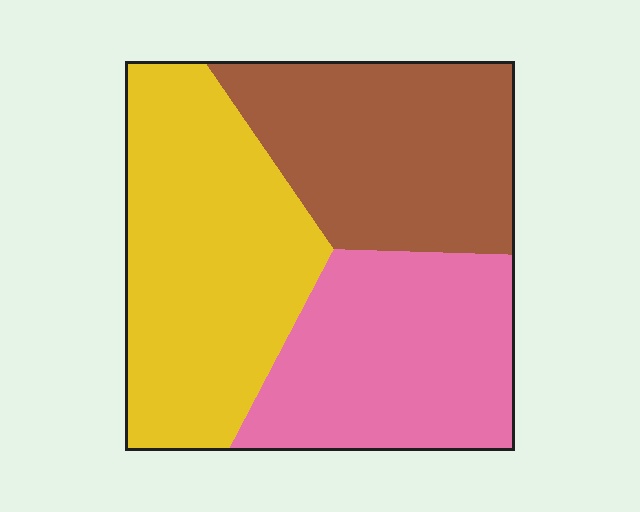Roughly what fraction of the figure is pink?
Pink takes up between a quarter and a half of the figure.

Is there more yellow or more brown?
Yellow.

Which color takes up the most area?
Yellow, at roughly 40%.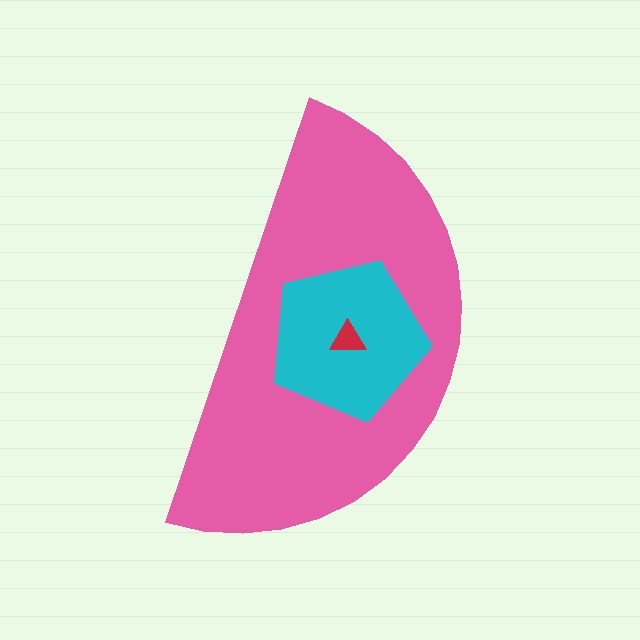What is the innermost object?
The red triangle.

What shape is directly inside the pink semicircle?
The cyan pentagon.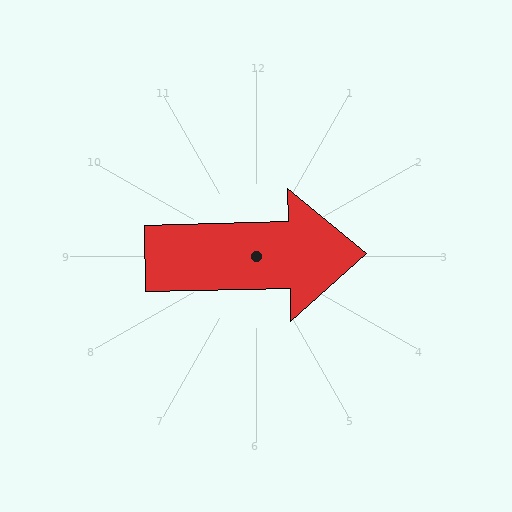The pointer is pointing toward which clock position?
Roughly 3 o'clock.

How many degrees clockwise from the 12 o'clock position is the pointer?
Approximately 89 degrees.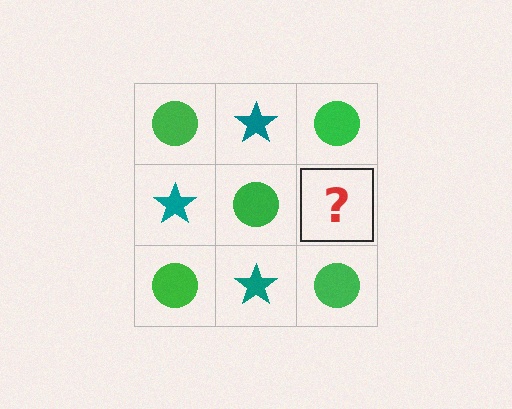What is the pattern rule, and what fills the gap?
The rule is that it alternates green circle and teal star in a checkerboard pattern. The gap should be filled with a teal star.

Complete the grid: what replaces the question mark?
The question mark should be replaced with a teal star.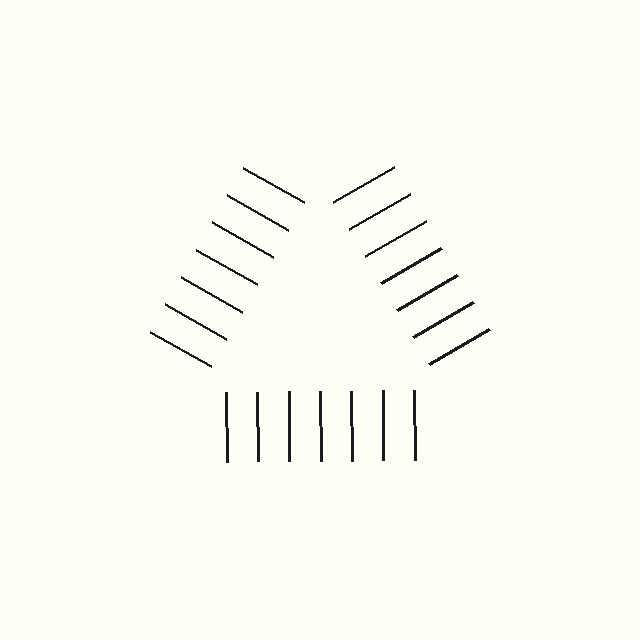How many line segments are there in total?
21 — 7 along each of the 3 edges.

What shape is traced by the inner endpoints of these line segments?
An illusory triangle — the line segments terminate on its edges but no continuous stroke is drawn.